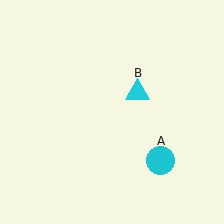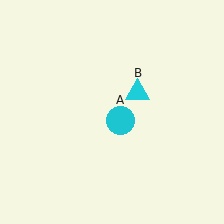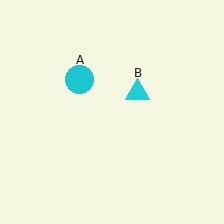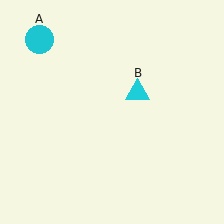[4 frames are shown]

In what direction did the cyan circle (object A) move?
The cyan circle (object A) moved up and to the left.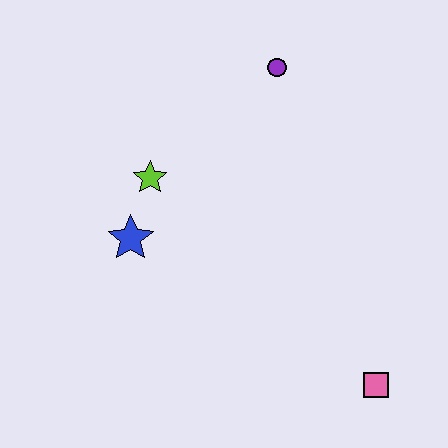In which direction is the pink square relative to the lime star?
The pink square is to the right of the lime star.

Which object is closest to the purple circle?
The lime star is closest to the purple circle.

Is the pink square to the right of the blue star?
Yes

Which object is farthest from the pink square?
The purple circle is farthest from the pink square.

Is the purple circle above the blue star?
Yes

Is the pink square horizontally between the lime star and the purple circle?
No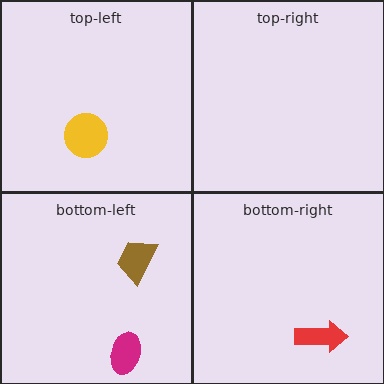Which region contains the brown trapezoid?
The bottom-left region.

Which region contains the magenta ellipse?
The bottom-left region.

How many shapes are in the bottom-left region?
2.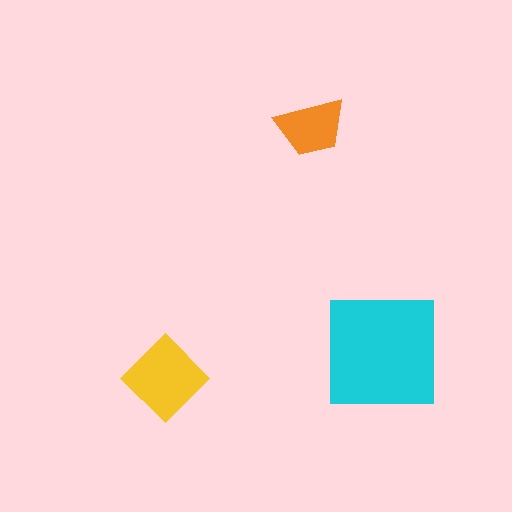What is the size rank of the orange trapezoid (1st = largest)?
3rd.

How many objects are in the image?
There are 3 objects in the image.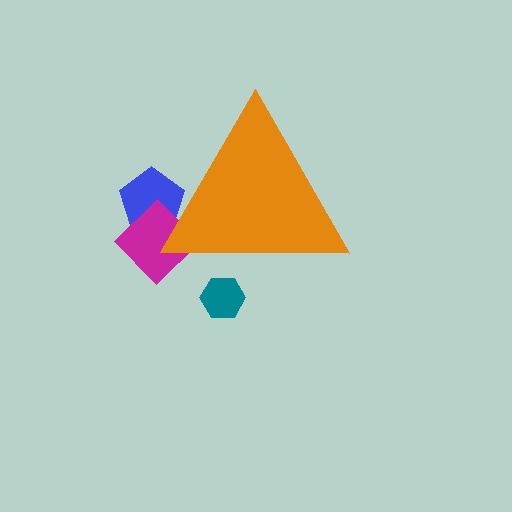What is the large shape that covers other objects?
An orange triangle.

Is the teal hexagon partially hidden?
Yes, the teal hexagon is partially hidden behind the orange triangle.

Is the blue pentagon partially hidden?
Yes, the blue pentagon is partially hidden behind the orange triangle.